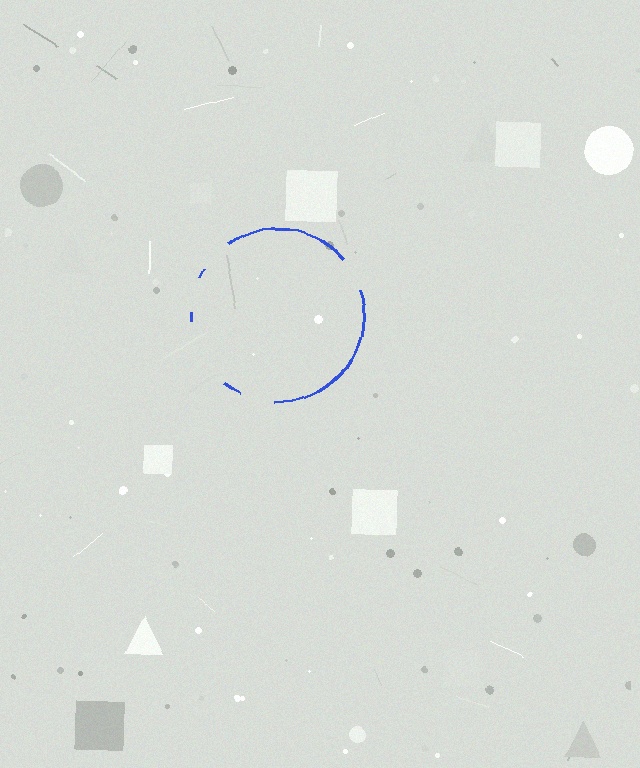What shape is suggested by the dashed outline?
The dashed outline suggests a circle.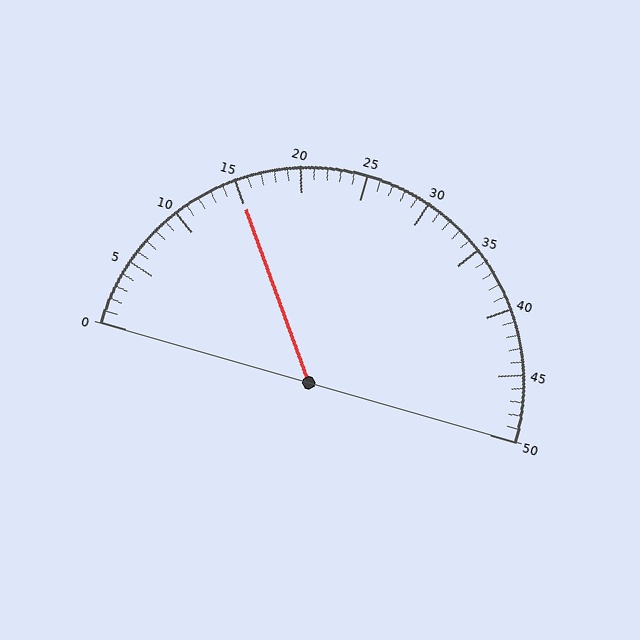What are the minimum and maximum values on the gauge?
The gauge ranges from 0 to 50.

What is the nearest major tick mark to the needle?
The nearest major tick mark is 15.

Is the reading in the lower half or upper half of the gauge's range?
The reading is in the lower half of the range (0 to 50).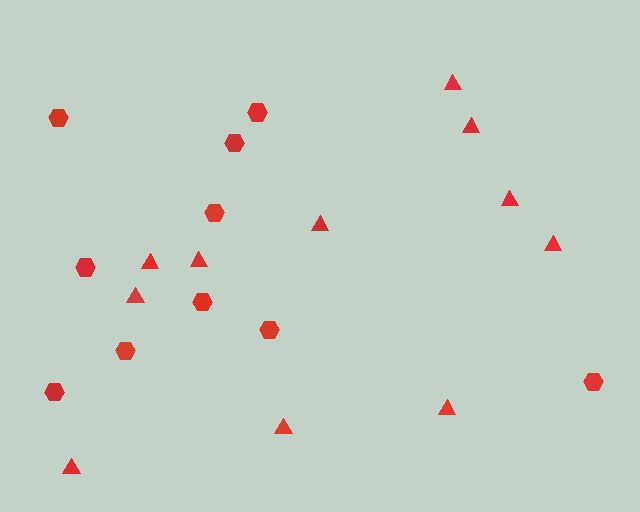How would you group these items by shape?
There are 2 groups: one group of triangles (11) and one group of hexagons (10).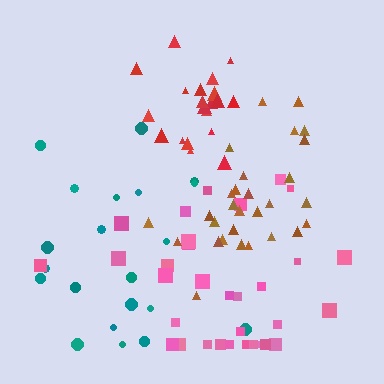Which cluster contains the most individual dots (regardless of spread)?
Pink (33).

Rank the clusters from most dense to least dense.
red, brown, pink, teal.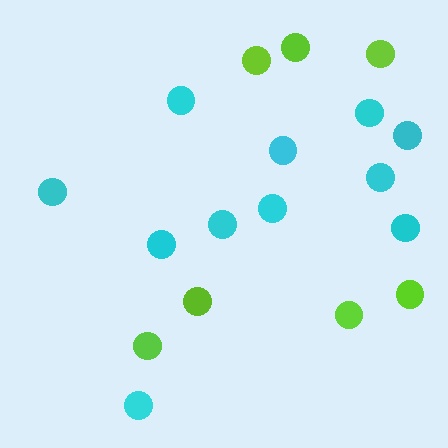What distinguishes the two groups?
There are 2 groups: one group of lime circles (7) and one group of cyan circles (11).